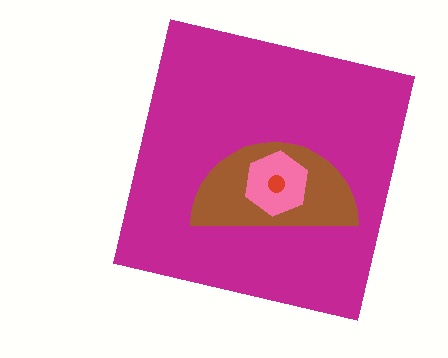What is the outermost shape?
The magenta square.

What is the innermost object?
The red circle.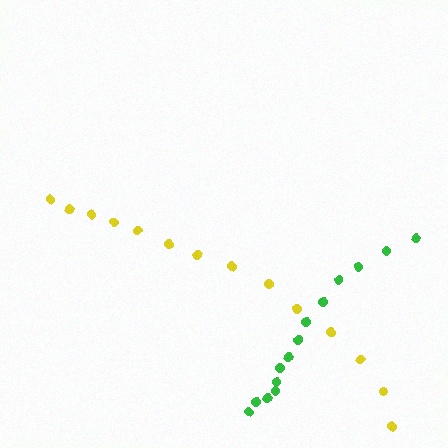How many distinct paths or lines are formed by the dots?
There are 2 distinct paths.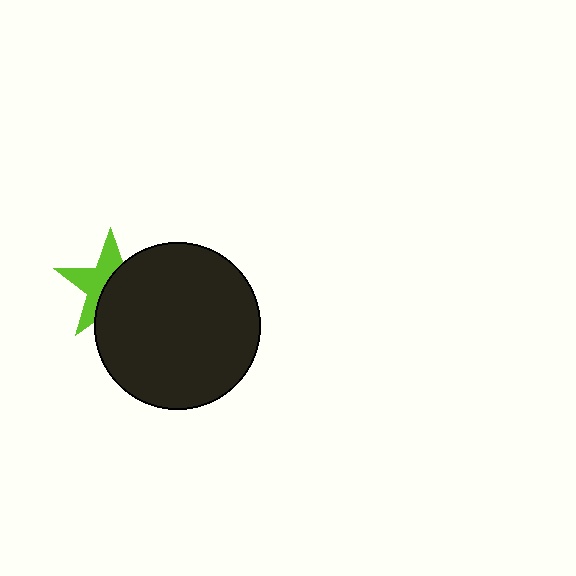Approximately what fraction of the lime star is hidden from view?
Roughly 52% of the lime star is hidden behind the black circle.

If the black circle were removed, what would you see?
You would see the complete lime star.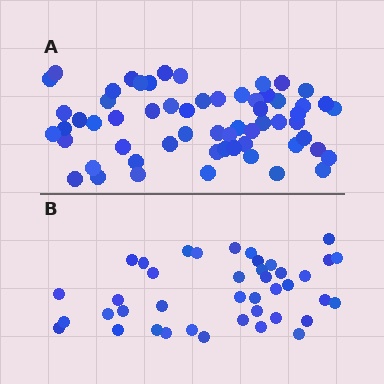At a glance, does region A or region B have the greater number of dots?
Region A (the top region) has more dots.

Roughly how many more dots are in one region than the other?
Region A has approximately 20 more dots than region B.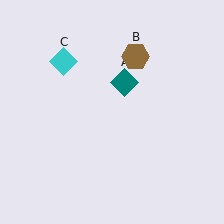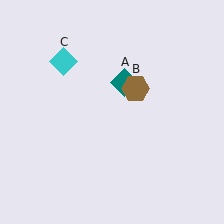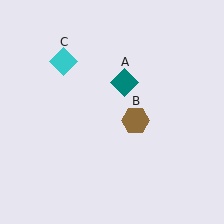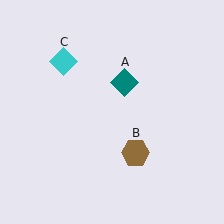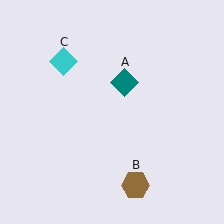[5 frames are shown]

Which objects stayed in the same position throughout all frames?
Teal diamond (object A) and cyan diamond (object C) remained stationary.